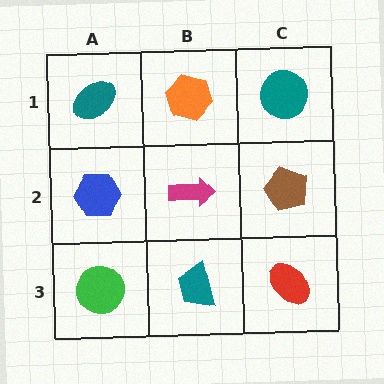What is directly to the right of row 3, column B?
A red ellipse.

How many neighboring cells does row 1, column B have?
3.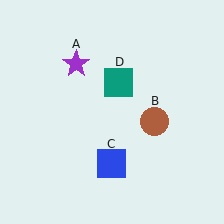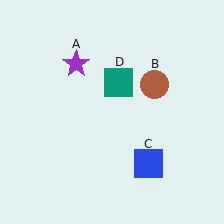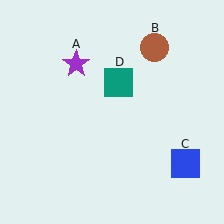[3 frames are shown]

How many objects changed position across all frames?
2 objects changed position: brown circle (object B), blue square (object C).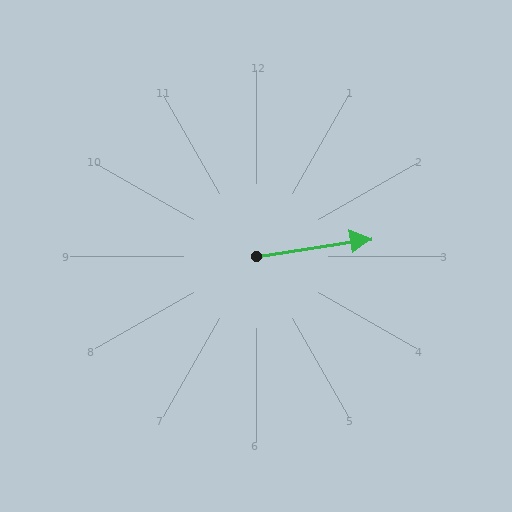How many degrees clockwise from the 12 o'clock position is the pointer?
Approximately 81 degrees.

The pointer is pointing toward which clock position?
Roughly 3 o'clock.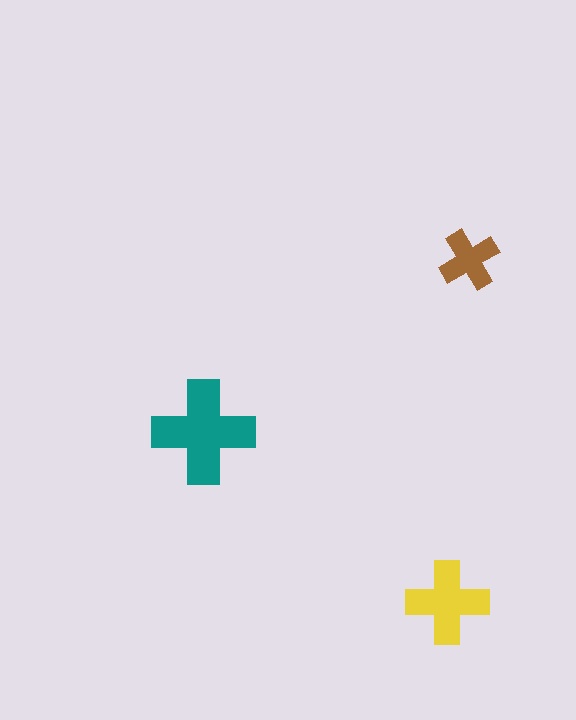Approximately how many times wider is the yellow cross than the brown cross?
About 1.5 times wider.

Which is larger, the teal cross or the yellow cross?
The teal one.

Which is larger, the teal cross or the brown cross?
The teal one.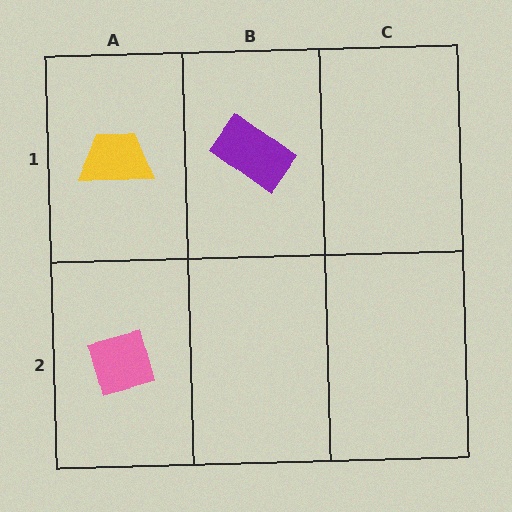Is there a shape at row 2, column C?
No, that cell is empty.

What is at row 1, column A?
A yellow trapezoid.